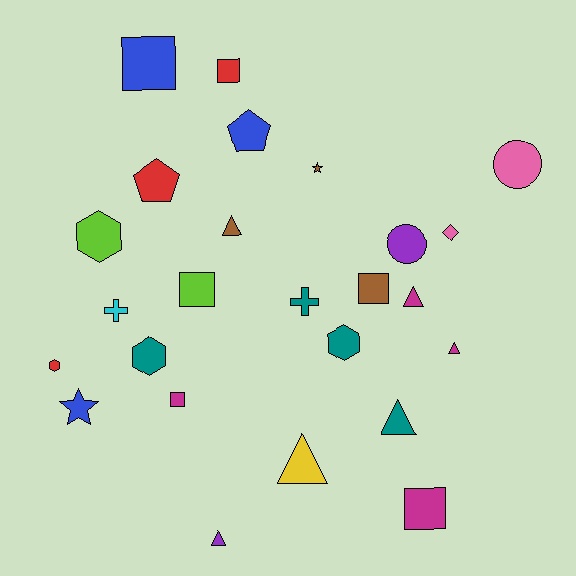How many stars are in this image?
There are 2 stars.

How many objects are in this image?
There are 25 objects.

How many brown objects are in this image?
There are 3 brown objects.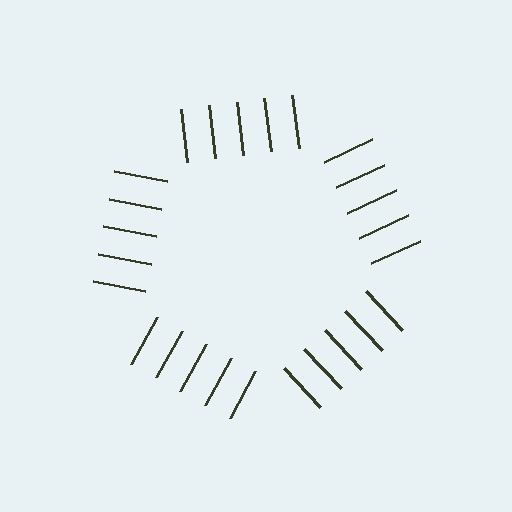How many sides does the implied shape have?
5 sides — the line-ends trace a pentagon.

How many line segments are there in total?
25 — 5 along each of the 5 edges.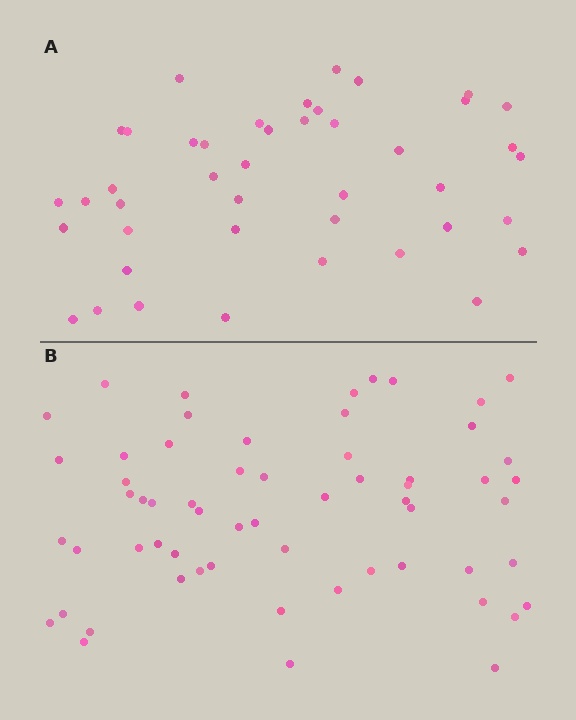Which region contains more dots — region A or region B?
Region B (the bottom region) has more dots.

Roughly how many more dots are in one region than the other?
Region B has approximately 15 more dots than region A.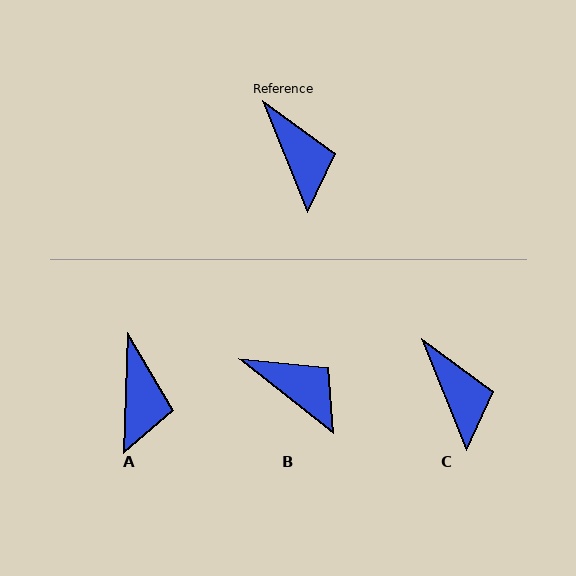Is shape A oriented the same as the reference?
No, it is off by about 24 degrees.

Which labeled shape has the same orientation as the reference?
C.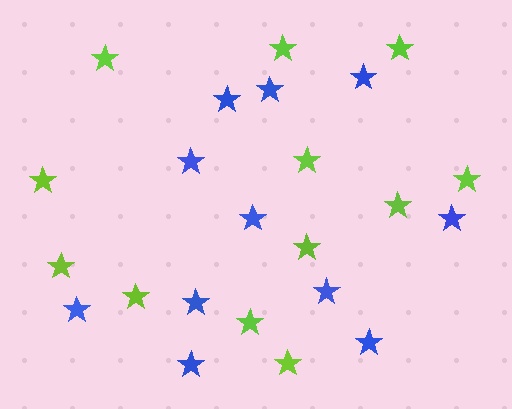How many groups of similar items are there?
There are 2 groups: one group of blue stars (11) and one group of lime stars (12).